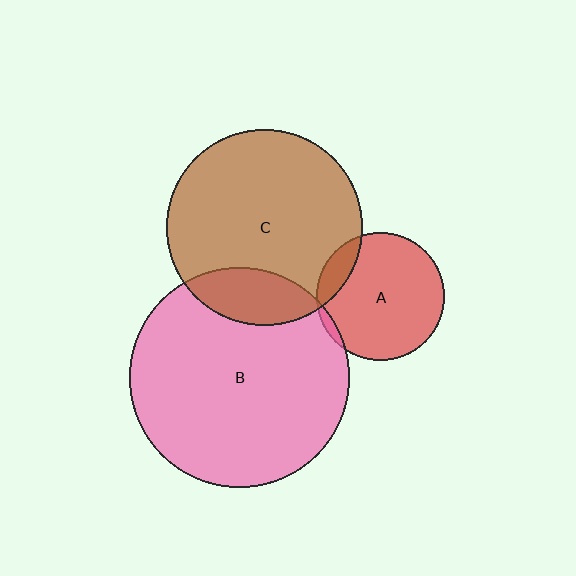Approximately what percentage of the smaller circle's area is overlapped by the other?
Approximately 20%.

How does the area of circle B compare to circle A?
Approximately 2.9 times.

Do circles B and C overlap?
Yes.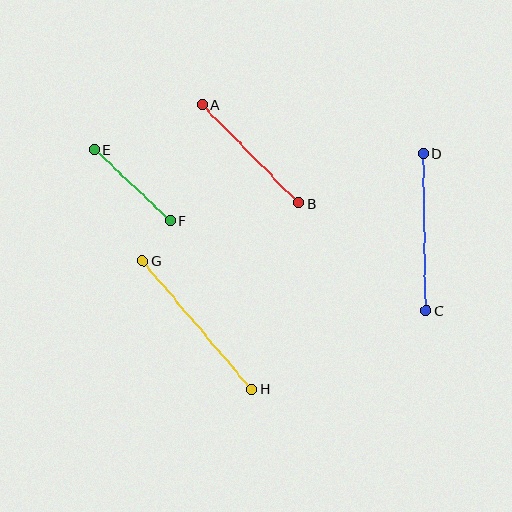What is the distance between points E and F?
The distance is approximately 104 pixels.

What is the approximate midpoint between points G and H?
The midpoint is at approximately (197, 325) pixels.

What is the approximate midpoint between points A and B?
The midpoint is at approximately (250, 154) pixels.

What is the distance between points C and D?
The distance is approximately 157 pixels.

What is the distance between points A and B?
The distance is approximately 138 pixels.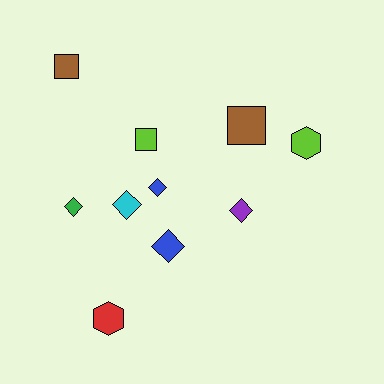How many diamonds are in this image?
There are 5 diamonds.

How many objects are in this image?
There are 10 objects.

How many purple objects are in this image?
There is 1 purple object.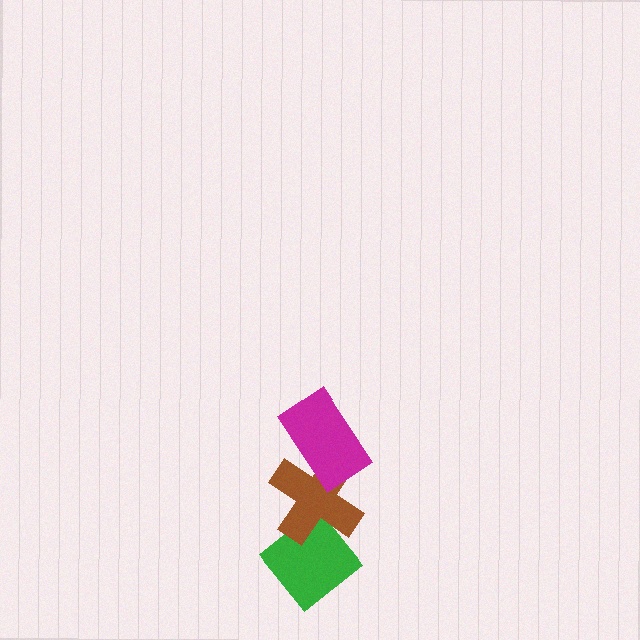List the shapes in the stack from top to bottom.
From top to bottom: the magenta rectangle, the brown cross, the green diamond.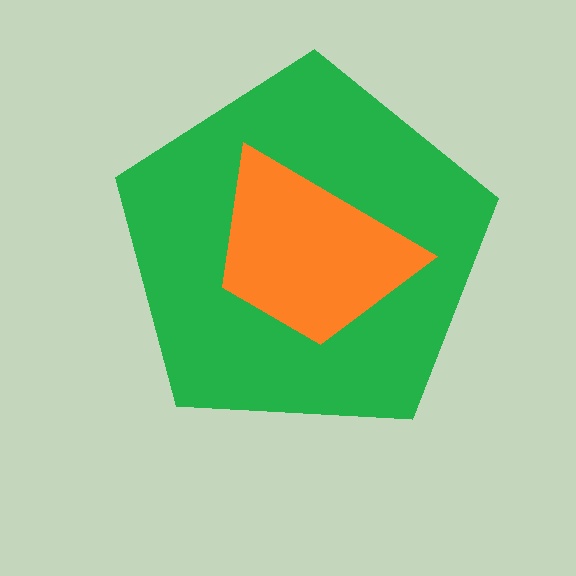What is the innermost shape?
The orange trapezoid.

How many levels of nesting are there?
2.